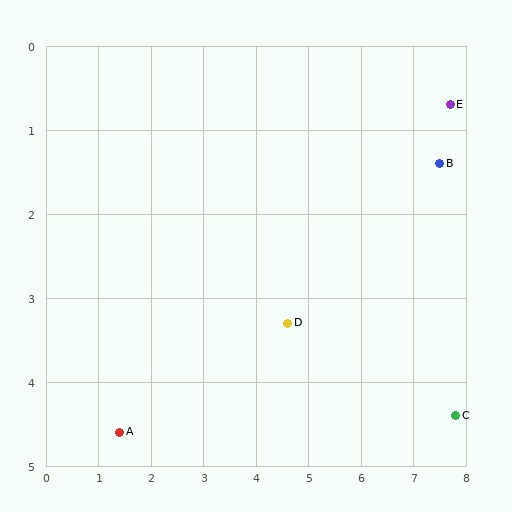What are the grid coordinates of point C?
Point C is at approximately (7.8, 4.4).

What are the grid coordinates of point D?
Point D is at approximately (4.6, 3.3).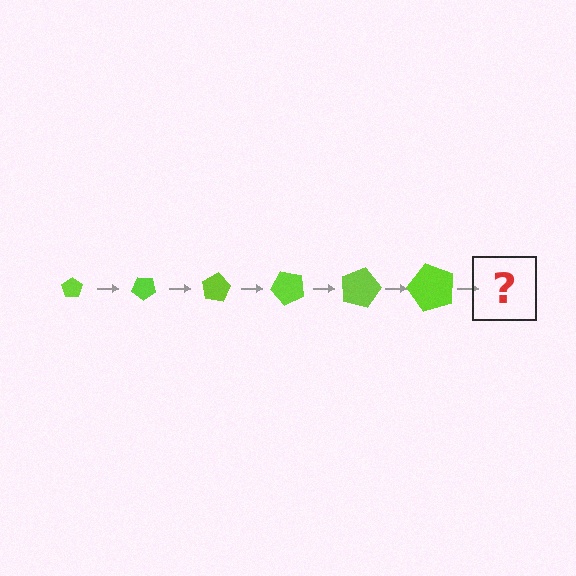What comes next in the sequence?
The next element should be a pentagon, larger than the previous one and rotated 240 degrees from the start.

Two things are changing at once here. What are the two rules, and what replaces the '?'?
The two rules are that the pentagon grows larger each step and it rotates 40 degrees each step. The '?' should be a pentagon, larger than the previous one and rotated 240 degrees from the start.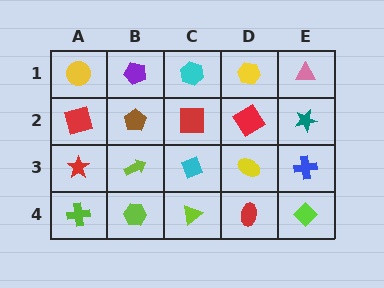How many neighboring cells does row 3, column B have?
4.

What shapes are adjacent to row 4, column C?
A cyan diamond (row 3, column C), a lime hexagon (row 4, column B), a red ellipse (row 4, column D).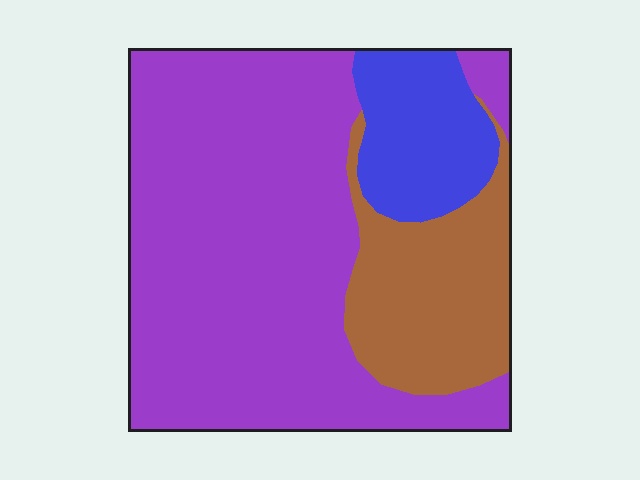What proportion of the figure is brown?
Brown takes up less than a quarter of the figure.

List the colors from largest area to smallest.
From largest to smallest: purple, brown, blue.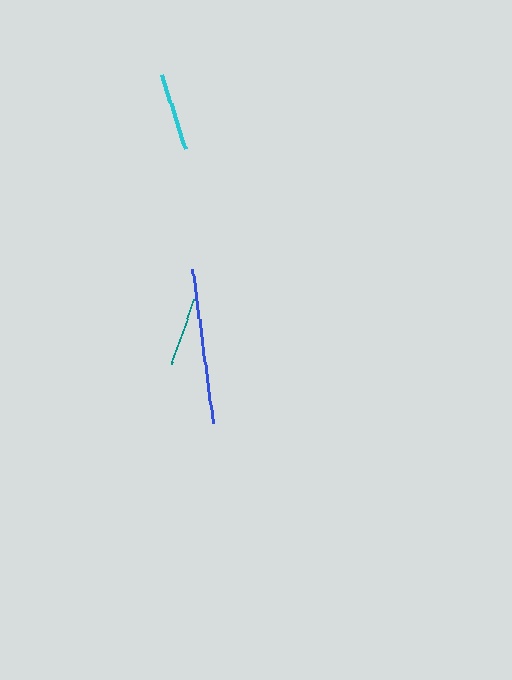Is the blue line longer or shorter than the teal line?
The blue line is longer than the teal line.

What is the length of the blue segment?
The blue segment is approximately 155 pixels long.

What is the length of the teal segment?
The teal segment is approximately 68 pixels long.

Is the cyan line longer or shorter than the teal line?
The cyan line is longer than the teal line.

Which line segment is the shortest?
The teal line is the shortest at approximately 68 pixels.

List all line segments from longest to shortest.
From longest to shortest: blue, cyan, teal.